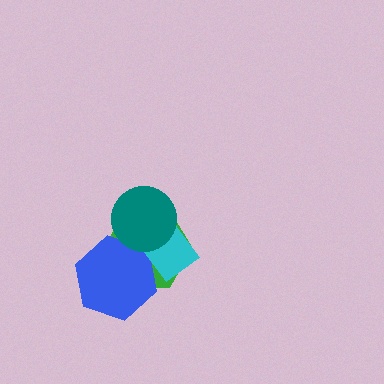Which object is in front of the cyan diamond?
The teal circle is in front of the cyan diamond.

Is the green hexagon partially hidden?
Yes, it is partially covered by another shape.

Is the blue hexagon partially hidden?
Yes, it is partially covered by another shape.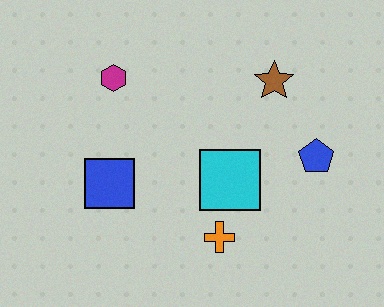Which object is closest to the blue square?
The magenta hexagon is closest to the blue square.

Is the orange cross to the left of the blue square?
No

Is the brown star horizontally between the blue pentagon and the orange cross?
Yes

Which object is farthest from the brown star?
The blue square is farthest from the brown star.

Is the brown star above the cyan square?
Yes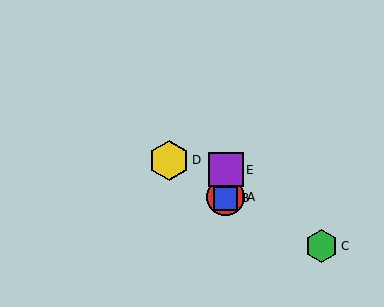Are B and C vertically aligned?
No, B is at x≈226 and C is at x≈321.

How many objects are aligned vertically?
3 objects (A, B, E) are aligned vertically.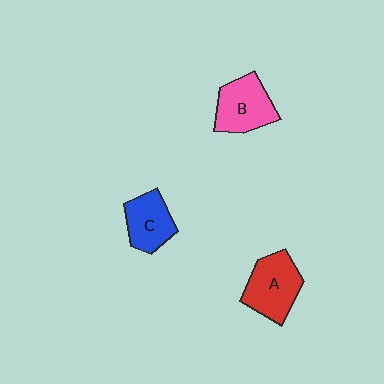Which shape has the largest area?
Shape A (red).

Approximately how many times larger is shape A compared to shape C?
Approximately 1.3 times.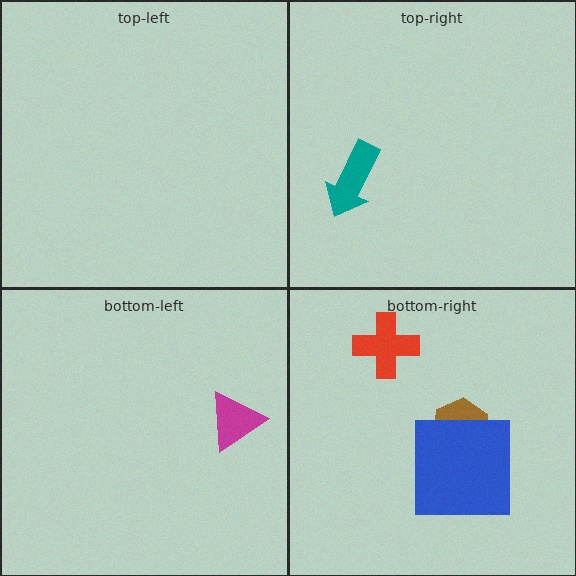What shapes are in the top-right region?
The teal arrow.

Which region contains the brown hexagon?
The bottom-right region.